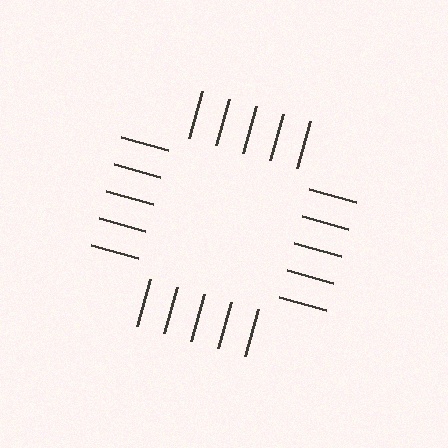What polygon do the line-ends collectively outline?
An illusory square — the line segments terminate on its edges but no continuous stroke is drawn.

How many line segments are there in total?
20 — 5 along each of the 4 edges.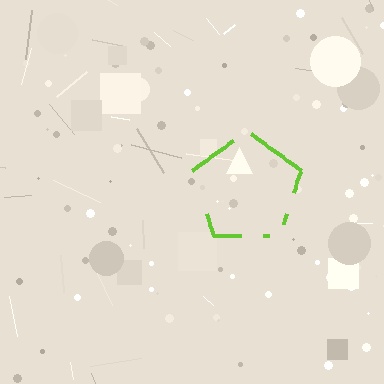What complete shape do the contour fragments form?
The contour fragments form a pentagon.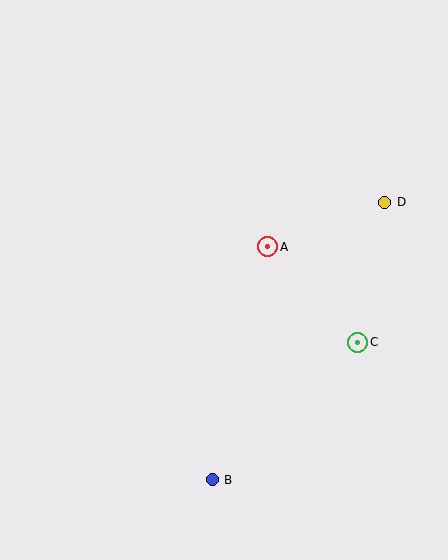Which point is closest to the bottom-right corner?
Point C is closest to the bottom-right corner.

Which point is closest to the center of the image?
Point A at (268, 247) is closest to the center.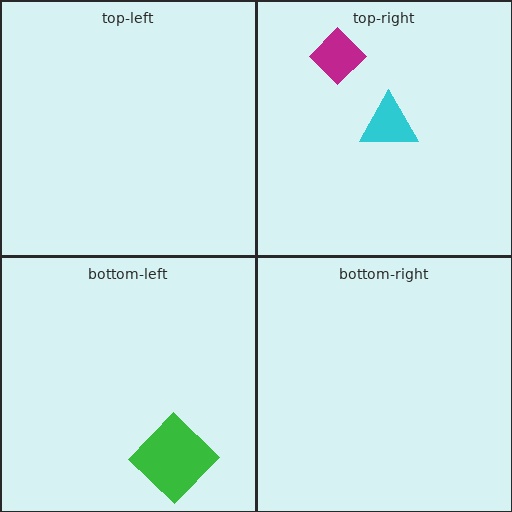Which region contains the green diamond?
The bottom-left region.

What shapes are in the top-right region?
The magenta diamond, the cyan triangle.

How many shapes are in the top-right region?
2.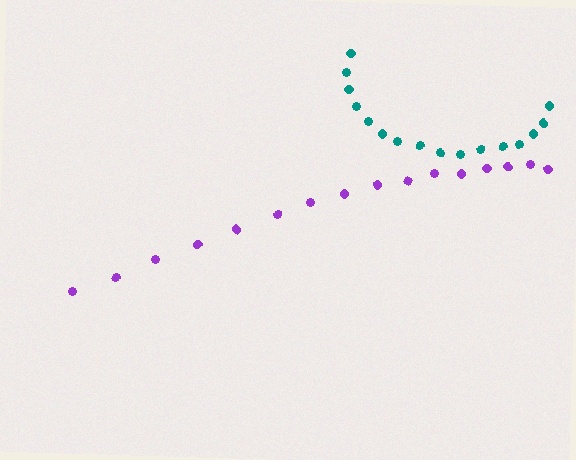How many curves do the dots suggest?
There are 2 distinct paths.